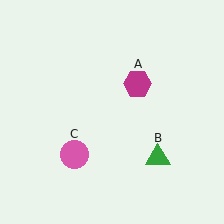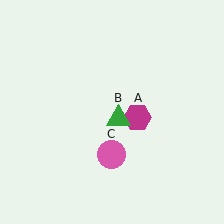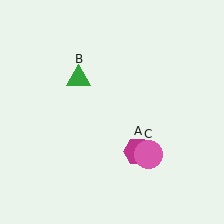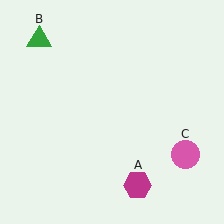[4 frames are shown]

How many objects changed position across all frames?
3 objects changed position: magenta hexagon (object A), green triangle (object B), pink circle (object C).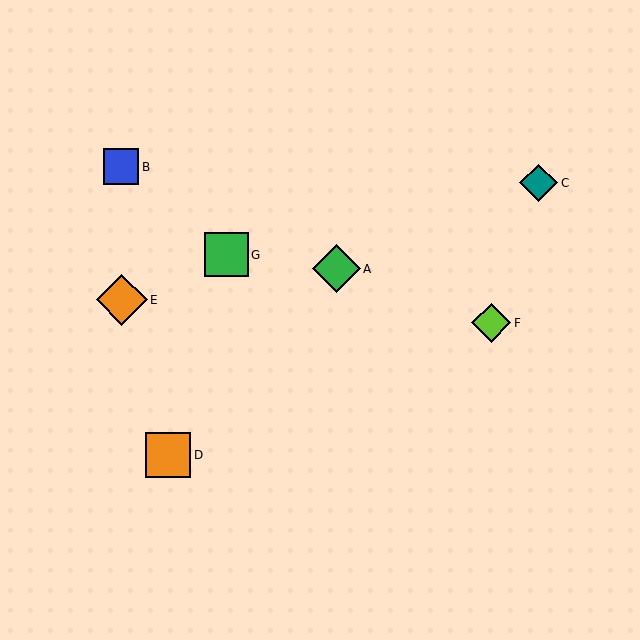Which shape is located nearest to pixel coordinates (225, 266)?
The green square (labeled G) at (226, 255) is nearest to that location.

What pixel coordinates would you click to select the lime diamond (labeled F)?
Click at (491, 323) to select the lime diamond F.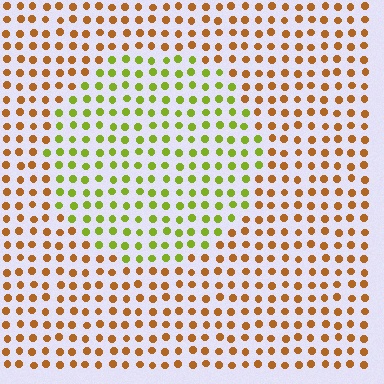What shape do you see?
I see a circle.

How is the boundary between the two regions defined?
The boundary is defined purely by a slight shift in hue (about 52 degrees). Spacing, size, and orientation are identical on both sides.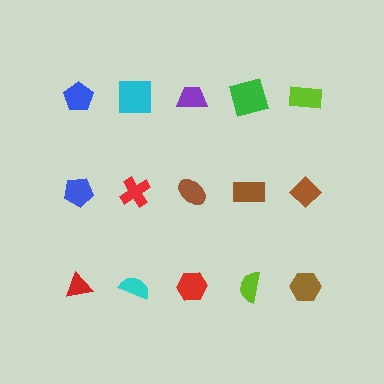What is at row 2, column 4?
A brown rectangle.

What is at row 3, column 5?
A brown hexagon.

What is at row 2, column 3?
A brown ellipse.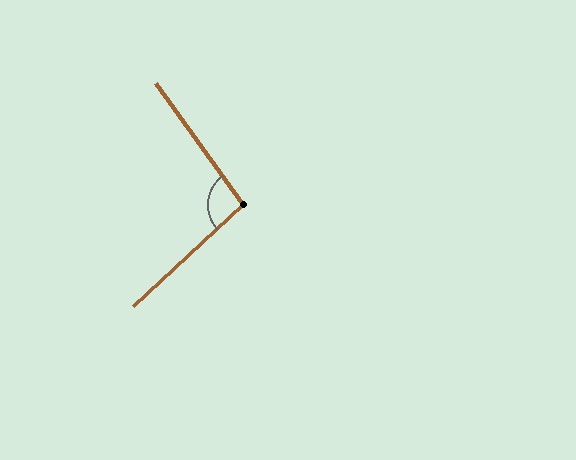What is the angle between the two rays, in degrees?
Approximately 97 degrees.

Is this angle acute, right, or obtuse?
It is obtuse.